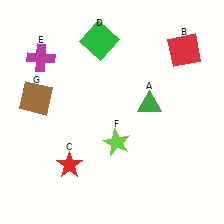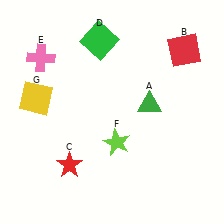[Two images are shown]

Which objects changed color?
E changed from magenta to pink. G changed from brown to yellow.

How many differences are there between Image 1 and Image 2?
There are 2 differences between the two images.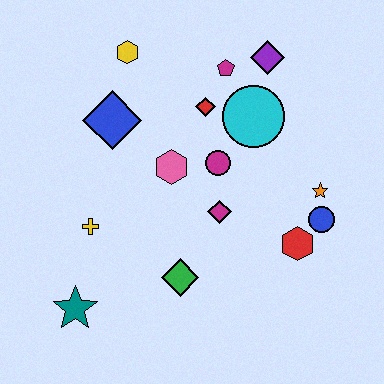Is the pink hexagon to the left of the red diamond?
Yes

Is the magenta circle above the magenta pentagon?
No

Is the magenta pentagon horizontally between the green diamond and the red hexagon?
Yes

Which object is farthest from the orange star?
The teal star is farthest from the orange star.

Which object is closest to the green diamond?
The magenta diamond is closest to the green diamond.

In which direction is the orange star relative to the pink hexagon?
The orange star is to the right of the pink hexagon.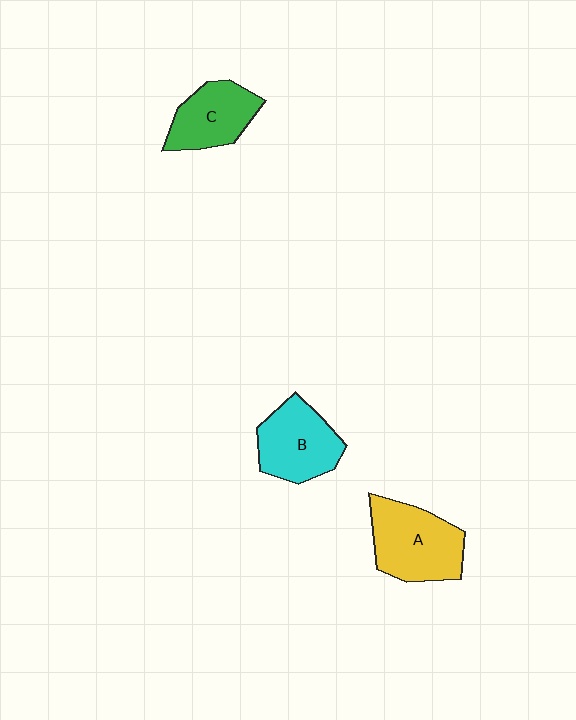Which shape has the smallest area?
Shape C (green).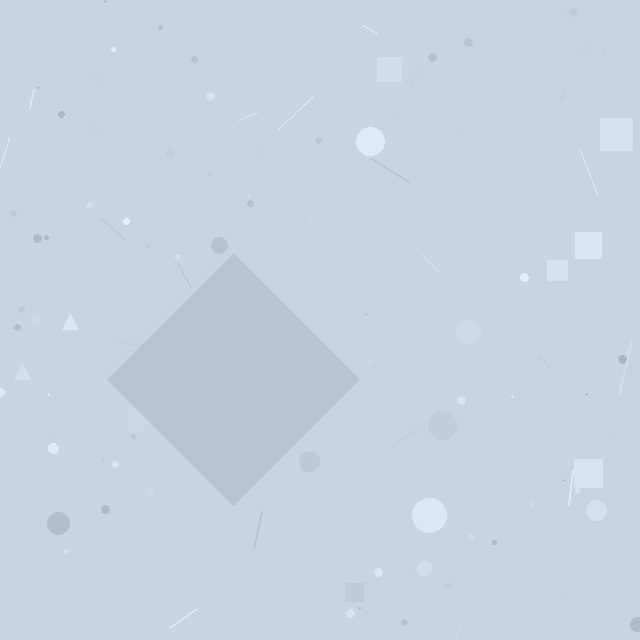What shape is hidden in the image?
A diamond is hidden in the image.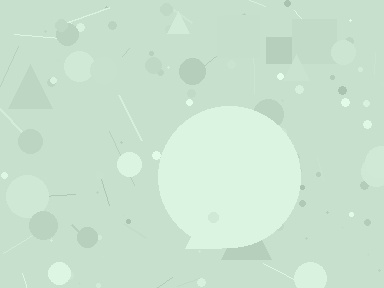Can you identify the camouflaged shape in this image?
The camouflaged shape is a circle.